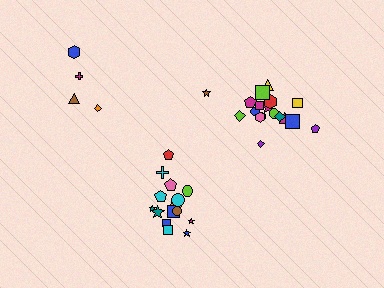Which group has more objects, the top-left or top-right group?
The top-right group.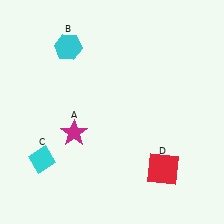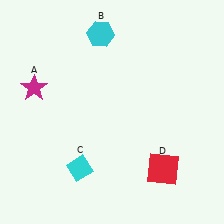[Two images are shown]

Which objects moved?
The objects that moved are: the magenta star (A), the cyan hexagon (B), the cyan diamond (C).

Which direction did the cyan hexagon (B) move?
The cyan hexagon (B) moved right.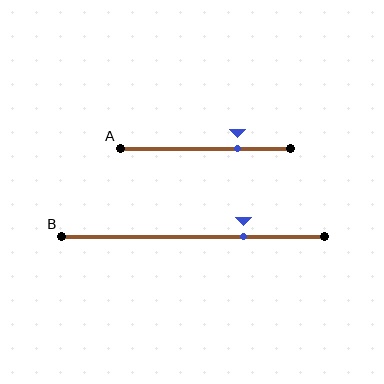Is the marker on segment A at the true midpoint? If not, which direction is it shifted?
No, the marker on segment A is shifted to the right by about 19% of the segment length.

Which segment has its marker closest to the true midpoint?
Segment A has its marker closest to the true midpoint.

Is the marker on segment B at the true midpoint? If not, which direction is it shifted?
No, the marker on segment B is shifted to the right by about 19% of the segment length.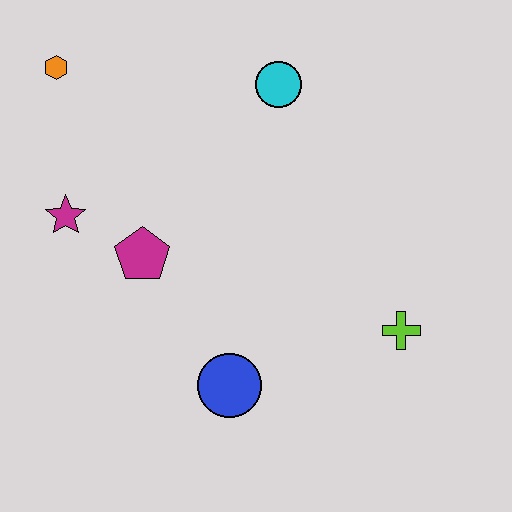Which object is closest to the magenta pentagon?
The magenta star is closest to the magenta pentagon.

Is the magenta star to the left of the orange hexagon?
No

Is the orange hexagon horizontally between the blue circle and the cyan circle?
No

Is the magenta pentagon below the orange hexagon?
Yes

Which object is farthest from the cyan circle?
The blue circle is farthest from the cyan circle.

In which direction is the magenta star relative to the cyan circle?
The magenta star is to the left of the cyan circle.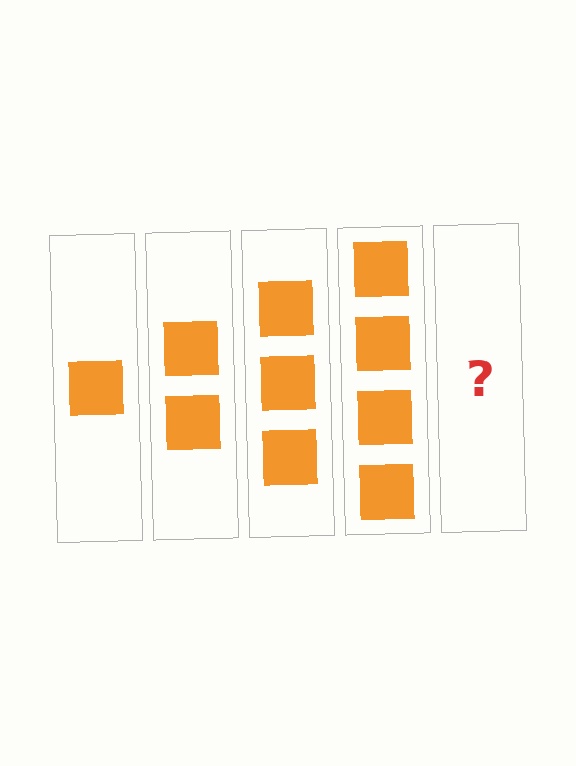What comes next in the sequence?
The next element should be 5 squares.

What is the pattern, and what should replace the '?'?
The pattern is that each step adds one more square. The '?' should be 5 squares.